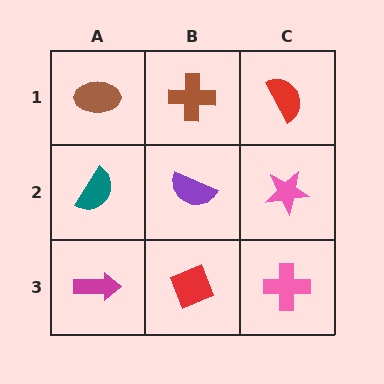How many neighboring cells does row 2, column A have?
3.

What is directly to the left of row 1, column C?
A brown cross.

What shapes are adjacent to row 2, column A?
A brown ellipse (row 1, column A), a magenta arrow (row 3, column A), a purple semicircle (row 2, column B).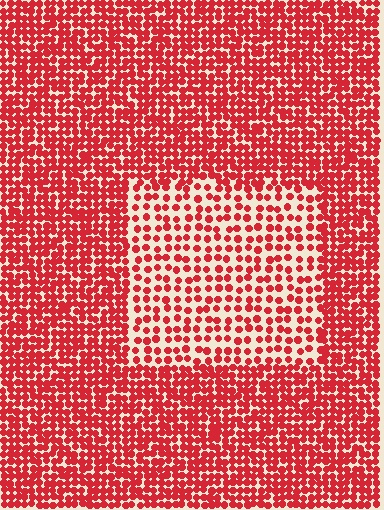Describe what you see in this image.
The image contains small red elements arranged at two different densities. A rectangle-shaped region is visible where the elements are less densely packed than the surrounding area.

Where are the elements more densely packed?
The elements are more densely packed outside the rectangle boundary.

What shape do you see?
I see a rectangle.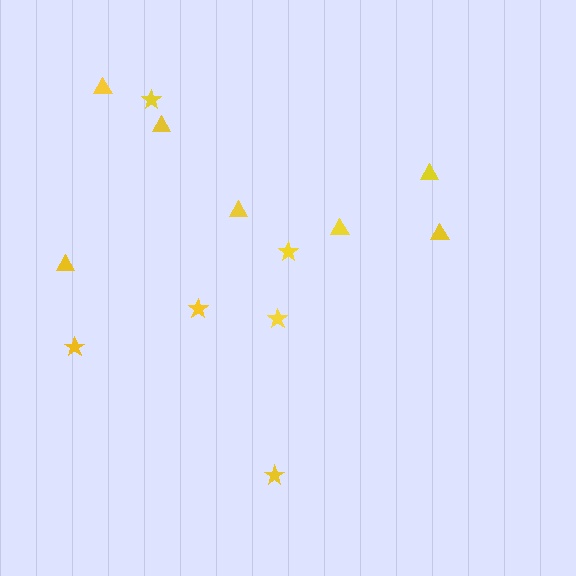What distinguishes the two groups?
There are 2 groups: one group of triangles (7) and one group of stars (6).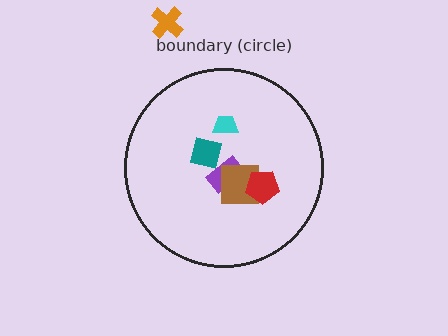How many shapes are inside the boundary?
5 inside, 1 outside.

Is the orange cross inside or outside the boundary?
Outside.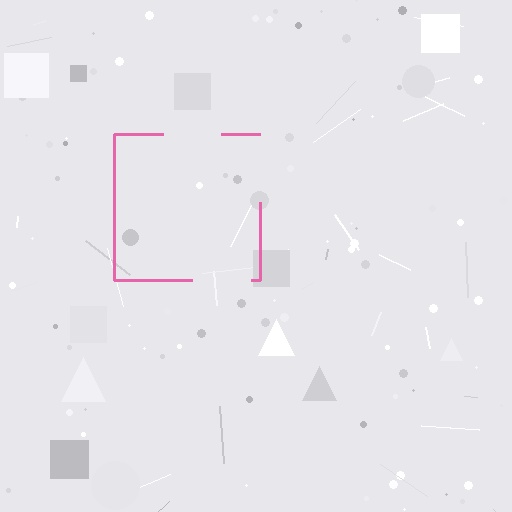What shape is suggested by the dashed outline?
The dashed outline suggests a square.